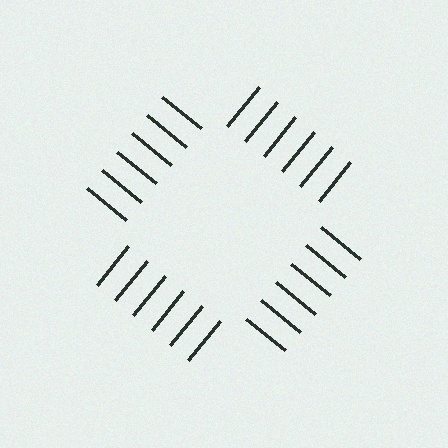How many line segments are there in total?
24 — 6 along each of the 4 edges.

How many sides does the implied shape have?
4 sides — the line-ends trace a square.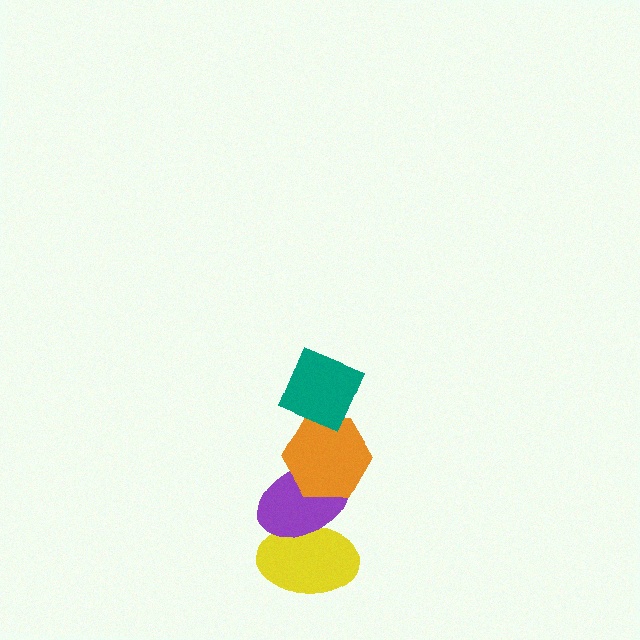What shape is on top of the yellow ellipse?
The purple ellipse is on top of the yellow ellipse.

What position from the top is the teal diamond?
The teal diamond is 1st from the top.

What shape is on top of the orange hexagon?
The teal diamond is on top of the orange hexagon.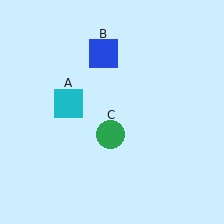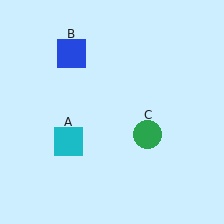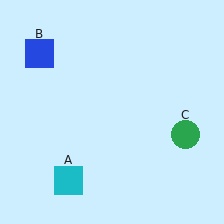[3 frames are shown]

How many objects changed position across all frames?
3 objects changed position: cyan square (object A), blue square (object B), green circle (object C).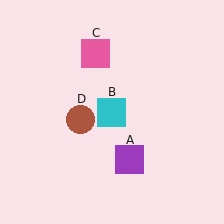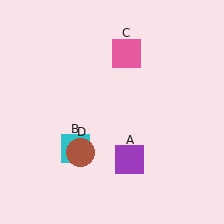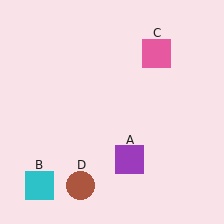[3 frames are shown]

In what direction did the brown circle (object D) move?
The brown circle (object D) moved down.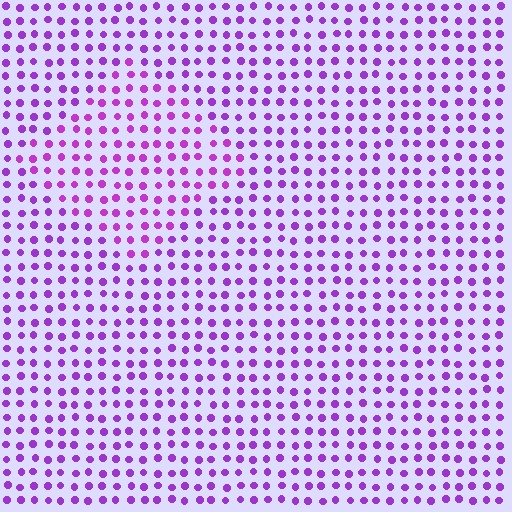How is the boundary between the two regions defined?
The boundary is defined purely by a slight shift in hue (about 15 degrees). Spacing, size, and orientation are identical on both sides.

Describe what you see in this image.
The image is filled with small purple elements in a uniform arrangement. A diamond-shaped region is visible where the elements are tinted to a slightly different hue, forming a subtle color boundary.